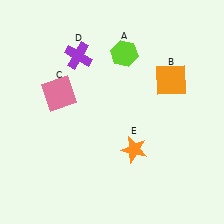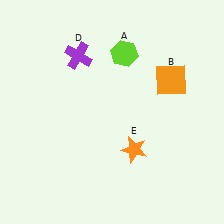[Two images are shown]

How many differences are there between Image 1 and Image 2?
There is 1 difference between the two images.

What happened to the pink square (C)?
The pink square (C) was removed in Image 2. It was in the top-left area of Image 1.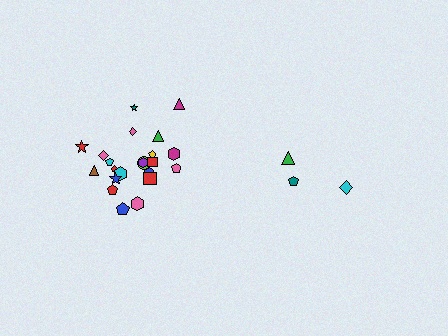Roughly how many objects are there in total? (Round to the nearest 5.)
Roughly 25 objects in total.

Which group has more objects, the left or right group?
The left group.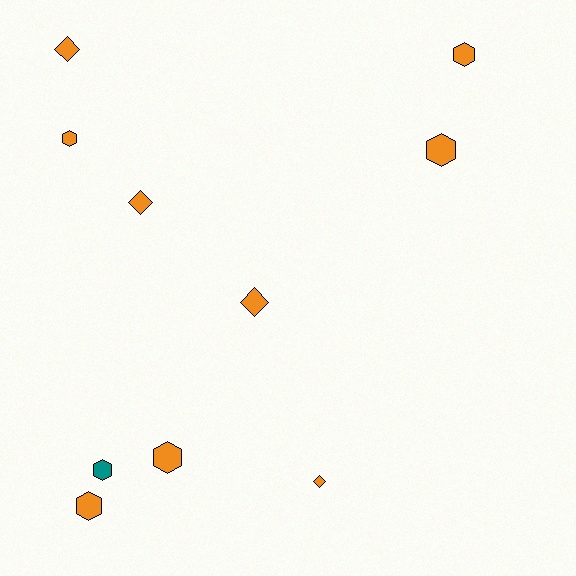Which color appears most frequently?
Orange, with 9 objects.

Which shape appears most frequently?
Hexagon, with 6 objects.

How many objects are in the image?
There are 10 objects.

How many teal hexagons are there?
There is 1 teal hexagon.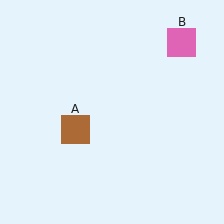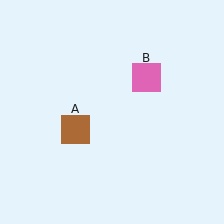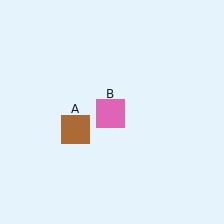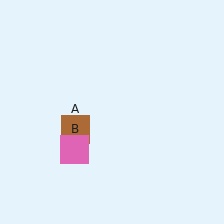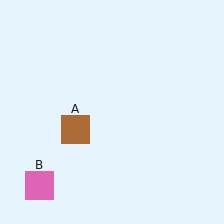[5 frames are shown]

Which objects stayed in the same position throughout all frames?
Brown square (object A) remained stationary.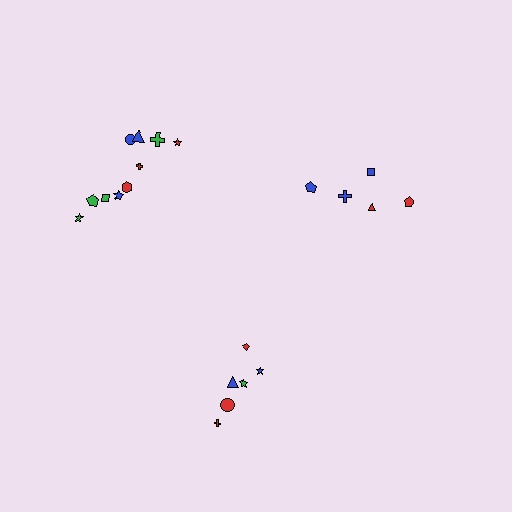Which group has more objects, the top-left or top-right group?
The top-left group.